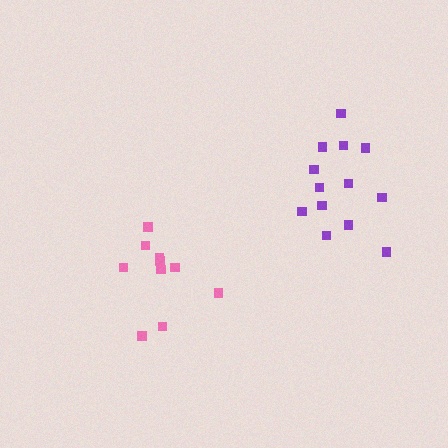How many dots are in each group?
Group 1: 13 dots, Group 2: 10 dots (23 total).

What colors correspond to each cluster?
The clusters are colored: purple, pink.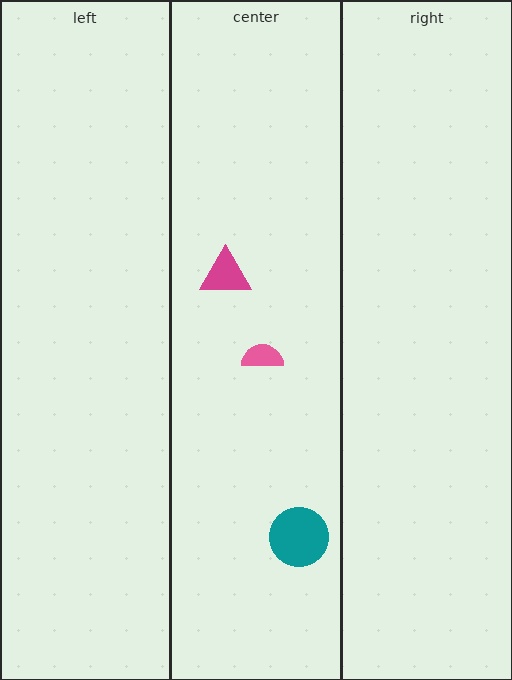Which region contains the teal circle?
The center region.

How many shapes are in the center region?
3.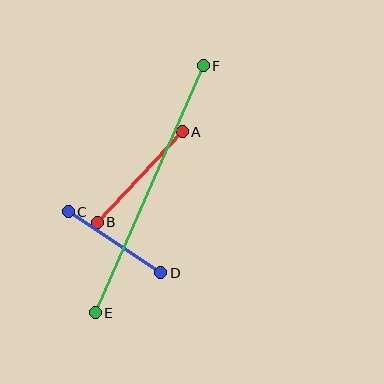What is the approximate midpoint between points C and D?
The midpoint is at approximately (114, 242) pixels.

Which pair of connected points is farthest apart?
Points E and F are farthest apart.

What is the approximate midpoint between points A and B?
The midpoint is at approximately (140, 177) pixels.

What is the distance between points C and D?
The distance is approximately 111 pixels.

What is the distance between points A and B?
The distance is approximately 124 pixels.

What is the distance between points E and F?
The distance is approximately 269 pixels.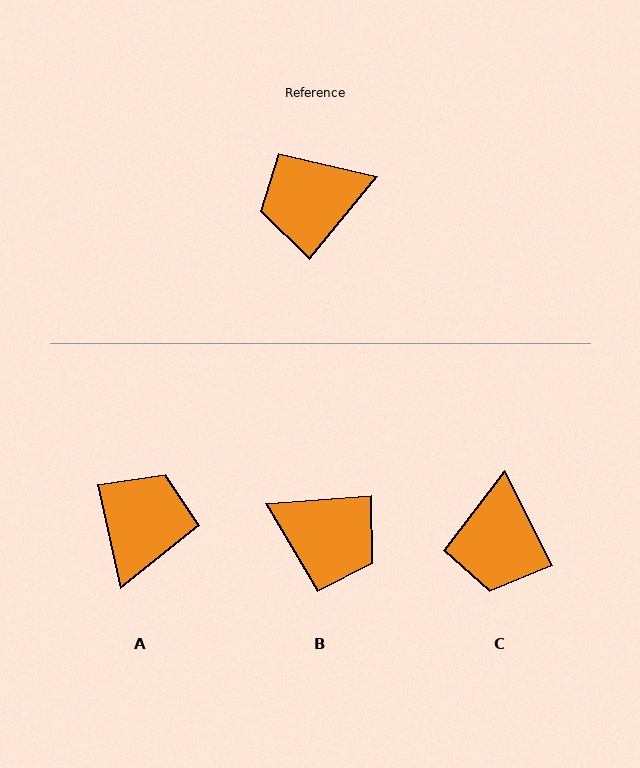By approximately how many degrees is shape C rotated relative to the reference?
Approximately 66 degrees counter-clockwise.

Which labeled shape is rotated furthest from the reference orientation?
B, about 134 degrees away.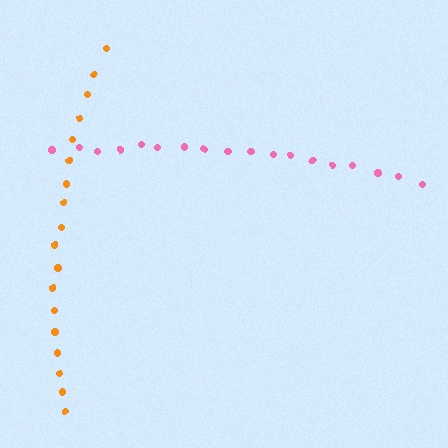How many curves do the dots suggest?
There are 2 distinct paths.